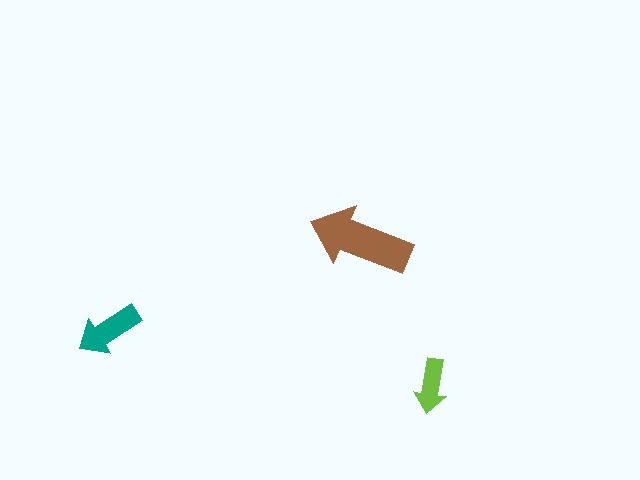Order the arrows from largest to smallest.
the brown one, the teal one, the lime one.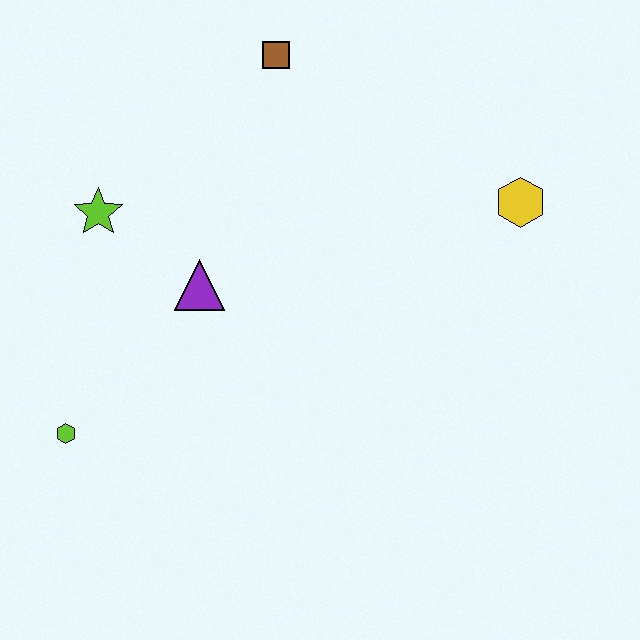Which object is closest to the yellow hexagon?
The brown square is closest to the yellow hexagon.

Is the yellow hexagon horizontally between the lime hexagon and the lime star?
No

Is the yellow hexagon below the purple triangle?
No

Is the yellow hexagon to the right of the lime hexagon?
Yes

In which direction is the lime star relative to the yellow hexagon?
The lime star is to the left of the yellow hexagon.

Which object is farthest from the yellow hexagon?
The lime hexagon is farthest from the yellow hexagon.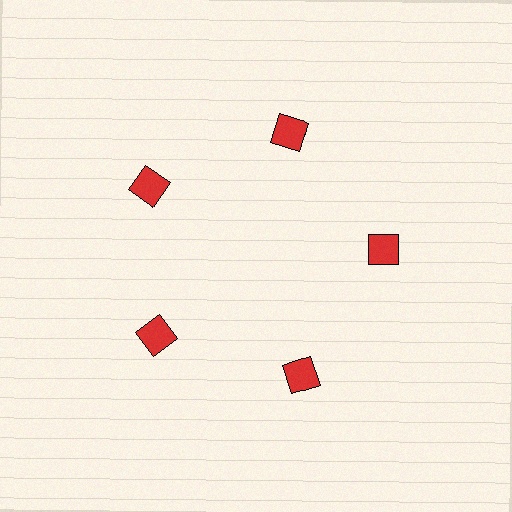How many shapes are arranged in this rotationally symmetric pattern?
There are 5 shapes, arranged in 5 groups of 1.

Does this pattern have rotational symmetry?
Yes, this pattern has 5-fold rotational symmetry. It looks the same after rotating 72 degrees around the center.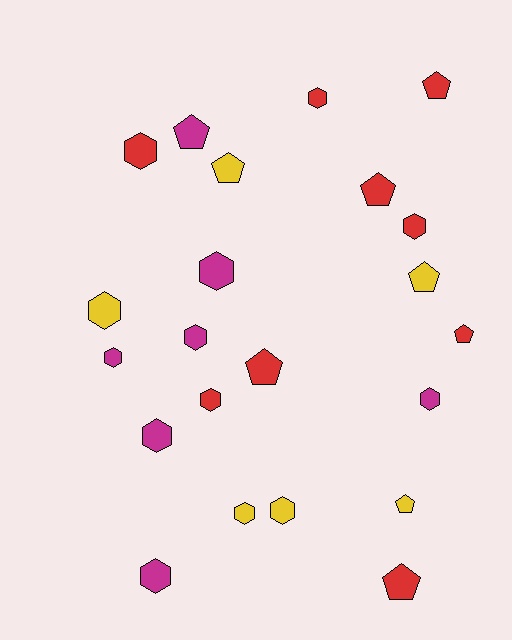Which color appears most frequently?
Red, with 9 objects.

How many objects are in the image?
There are 22 objects.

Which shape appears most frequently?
Hexagon, with 13 objects.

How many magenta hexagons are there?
There are 6 magenta hexagons.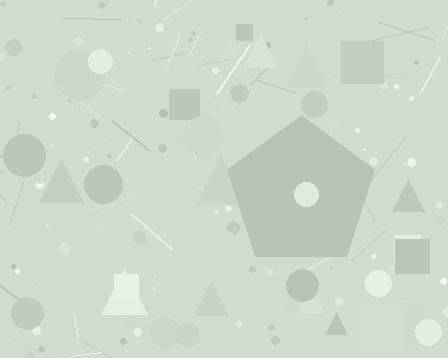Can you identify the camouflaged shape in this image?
The camouflaged shape is a pentagon.